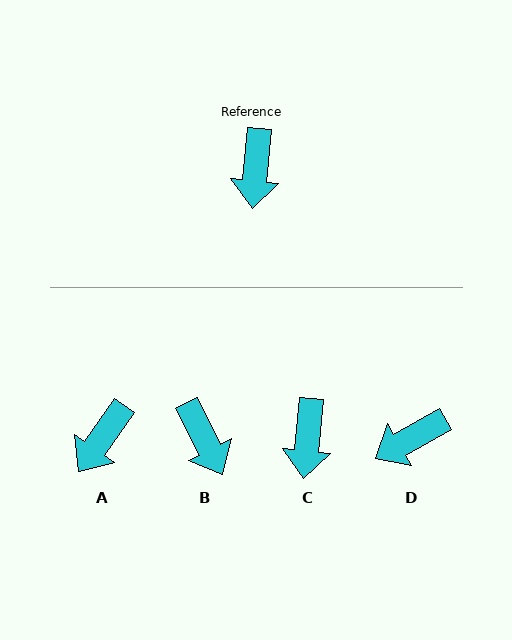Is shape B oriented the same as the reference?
No, it is off by about 32 degrees.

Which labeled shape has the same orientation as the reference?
C.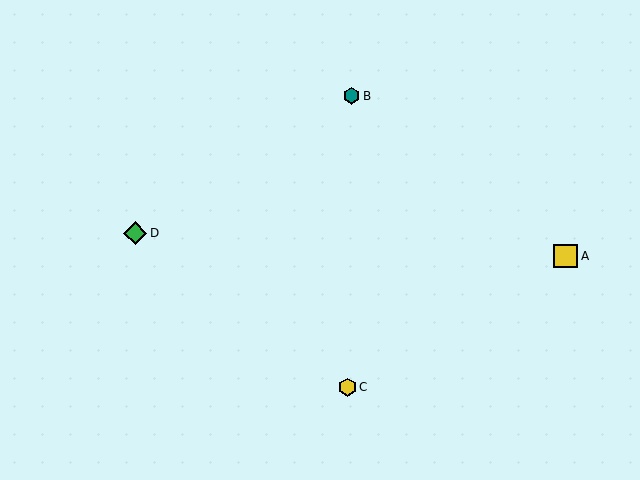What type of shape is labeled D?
Shape D is a green diamond.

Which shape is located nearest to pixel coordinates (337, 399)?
The yellow hexagon (labeled C) at (347, 387) is nearest to that location.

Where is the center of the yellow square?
The center of the yellow square is at (566, 256).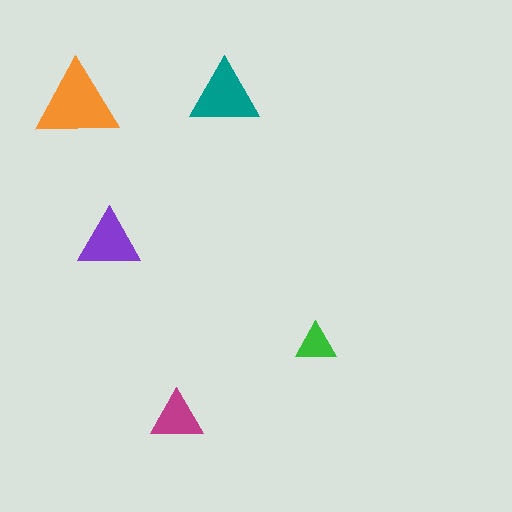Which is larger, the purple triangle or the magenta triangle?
The purple one.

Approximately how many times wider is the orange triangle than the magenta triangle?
About 1.5 times wider.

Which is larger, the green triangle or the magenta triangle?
The magenta one.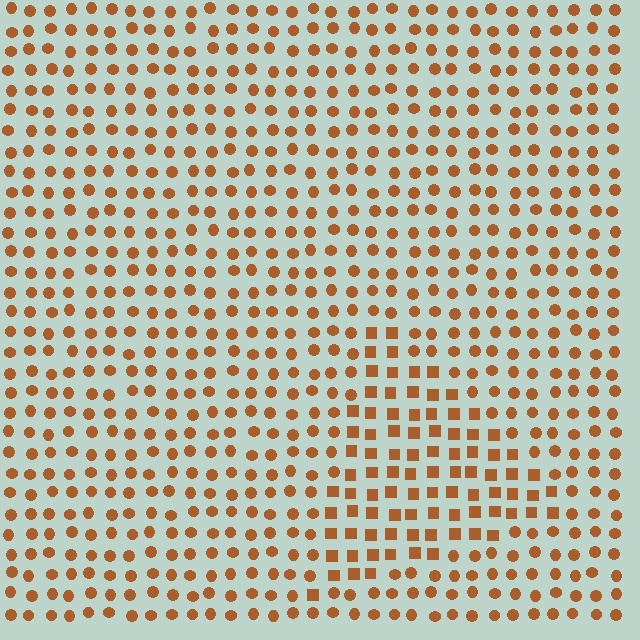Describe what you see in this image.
The image is filled with small brown elements arranged in a uniform grid. A triangle-shaped region contains squares, while the surrounding area contains circles. The boundary is defined purely by the change in element shape.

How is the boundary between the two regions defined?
The boundary is defined by a change in element shape: squares inside vs. circles outside. All elements share the same color and spacing.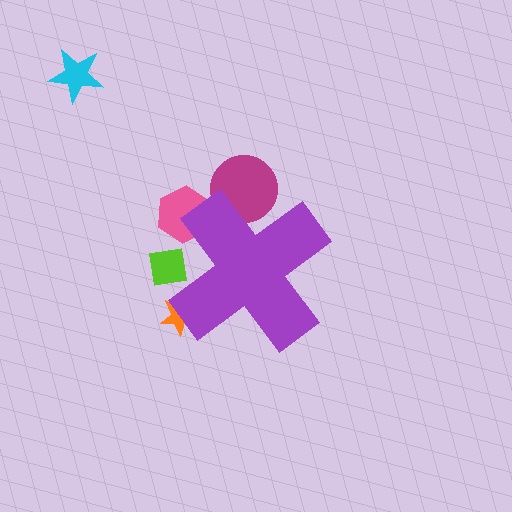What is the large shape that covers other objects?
A purple cross.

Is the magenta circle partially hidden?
Yes, the magenta circle is partially hidden behind the purple cross.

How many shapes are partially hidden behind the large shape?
4 shapes are partially hidden.